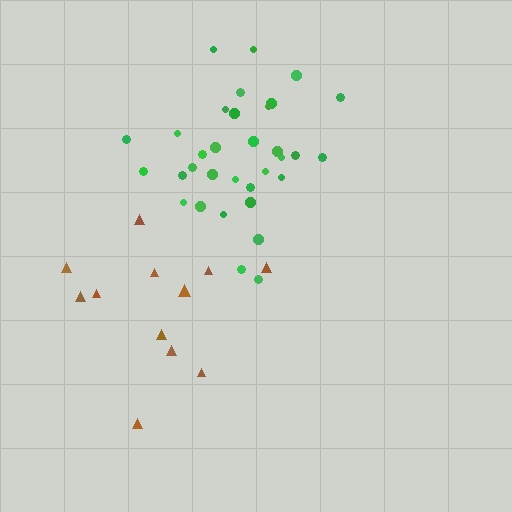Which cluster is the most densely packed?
Green.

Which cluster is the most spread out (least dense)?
Brown.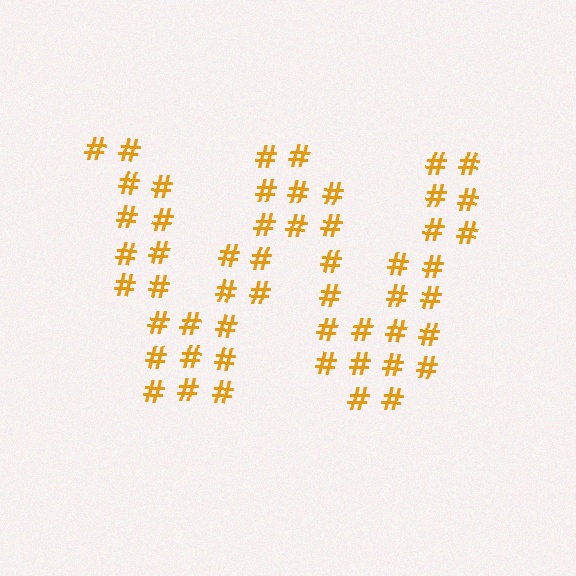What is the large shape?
The large shape is the letter W.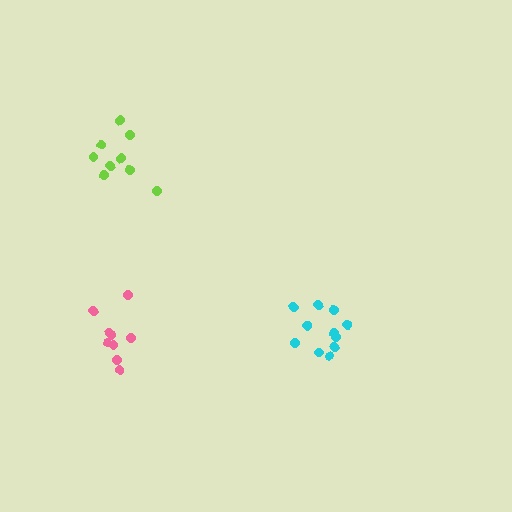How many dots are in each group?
Group 1: 9 dots, Group 2: 11 dots, Group 3: 9 dots (29 total).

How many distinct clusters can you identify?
There are 3 distinct clusters.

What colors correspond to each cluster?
The clusters are colored: lime, cyan, pink.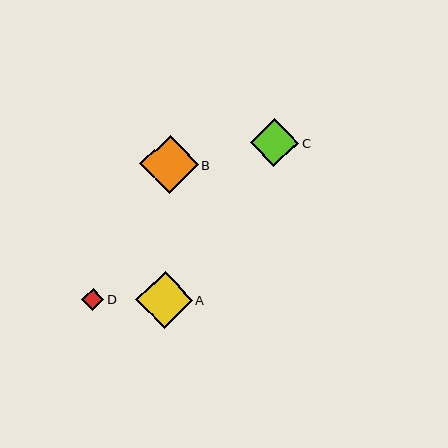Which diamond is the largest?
Diamond B is the largest with a size of approximately 58 pixels.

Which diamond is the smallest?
Diamond D is the smallest with a size of approximately 23 pixels.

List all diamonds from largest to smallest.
From largest to smallest: B, A, C, D.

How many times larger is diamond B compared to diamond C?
Diamond B is approximately 1.2 times the size of diamond C.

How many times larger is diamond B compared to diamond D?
Diamond B is approximately 2.6 times the size of diamond D.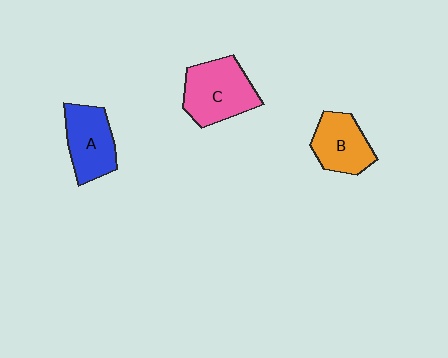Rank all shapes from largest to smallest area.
From largest to smallest: C (pink), A (blue), B (orange).